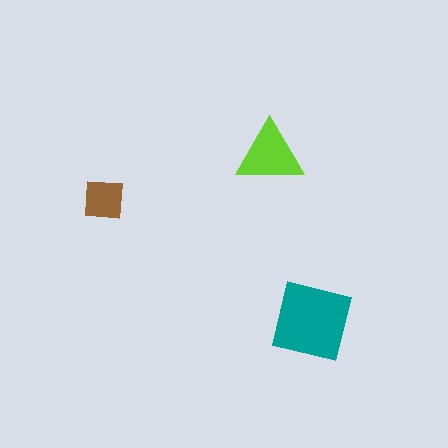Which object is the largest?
The teal square.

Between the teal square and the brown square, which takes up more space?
The teal square.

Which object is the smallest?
The brown square.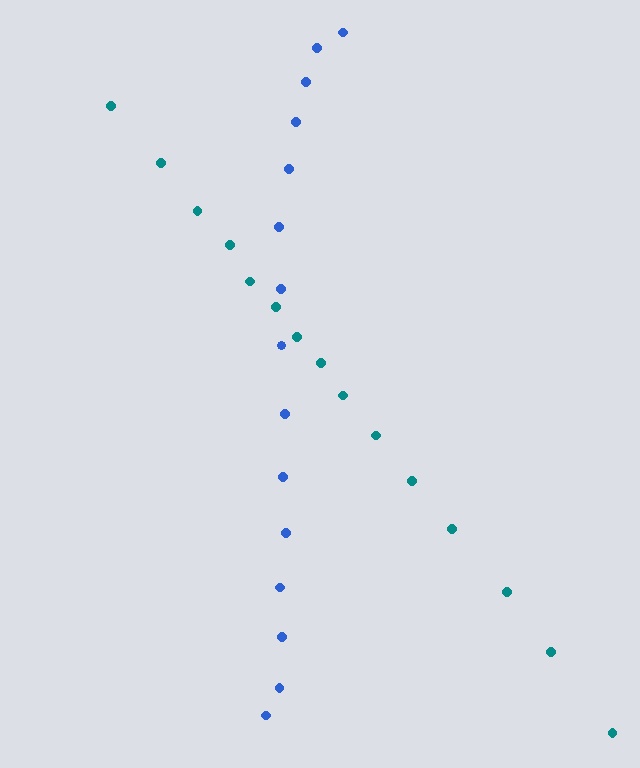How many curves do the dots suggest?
There are 2 distinct paths.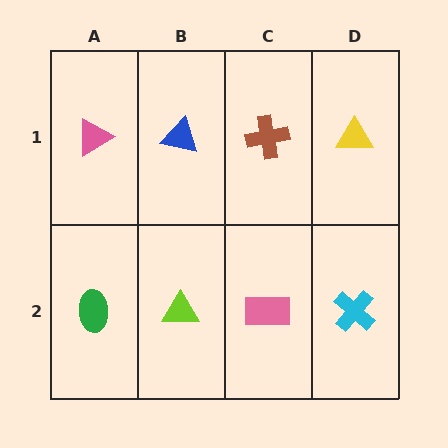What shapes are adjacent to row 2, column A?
A pink triangle (row 1, column A), a lime triangle (row 2, column B).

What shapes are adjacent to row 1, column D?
A cyan cross (row 2, column D), a brown cross (row 1, column C).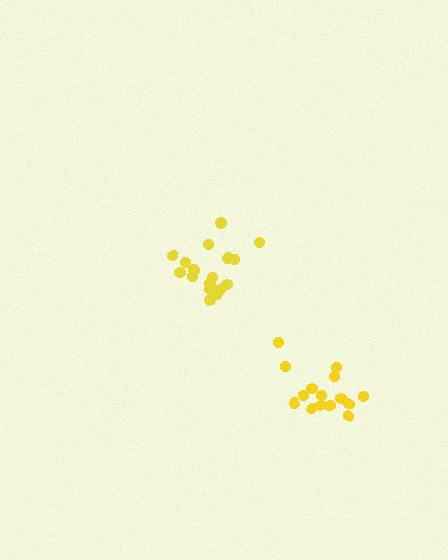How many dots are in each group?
Group 1: 17 dots, Group 2: 15 dots (32 total).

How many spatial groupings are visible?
There are 2 spatial groupings.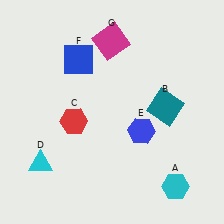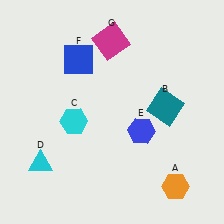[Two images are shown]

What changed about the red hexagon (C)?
In Image 1, C is red. In Image 2, it changed to cyan.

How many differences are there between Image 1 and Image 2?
There are 2 differences between the two images.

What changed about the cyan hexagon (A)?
In Image 1, A is cyan. In Image 2, it changed to orange.